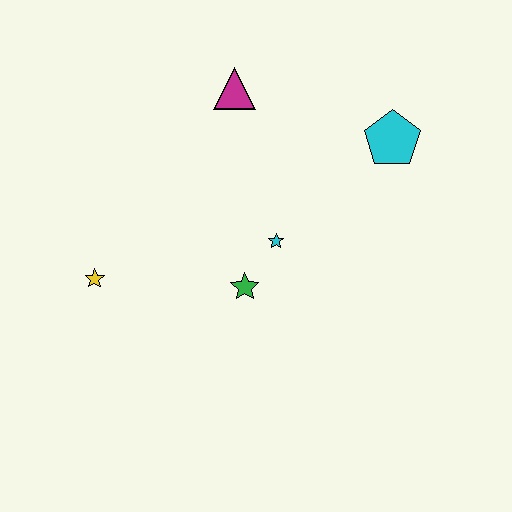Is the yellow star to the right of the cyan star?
No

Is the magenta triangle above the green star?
Yes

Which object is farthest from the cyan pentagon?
The yellow star is farthest from the cyan pentagon.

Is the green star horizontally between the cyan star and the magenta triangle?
Yes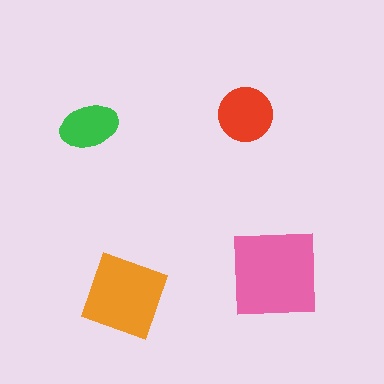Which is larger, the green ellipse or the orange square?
The orange square.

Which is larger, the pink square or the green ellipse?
The pink square.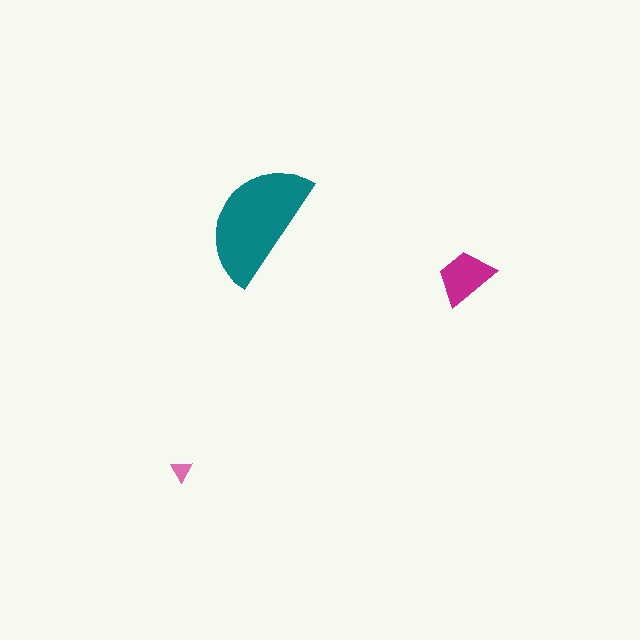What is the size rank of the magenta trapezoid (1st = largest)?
2nd.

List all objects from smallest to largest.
The pink triangle, the magenta trapezoid, the teal semicircle.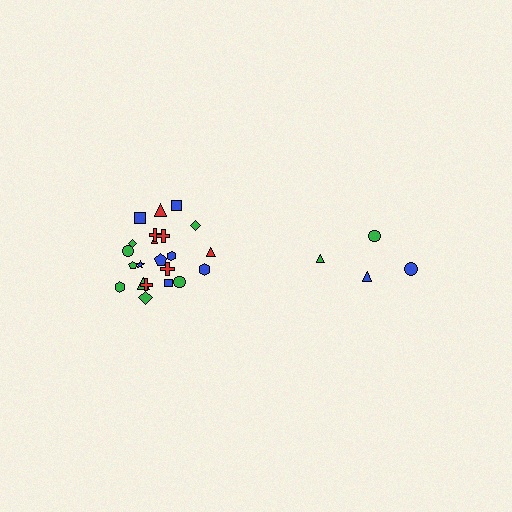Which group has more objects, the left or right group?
The left group.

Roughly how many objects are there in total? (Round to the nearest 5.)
Roughly 25 objects in total.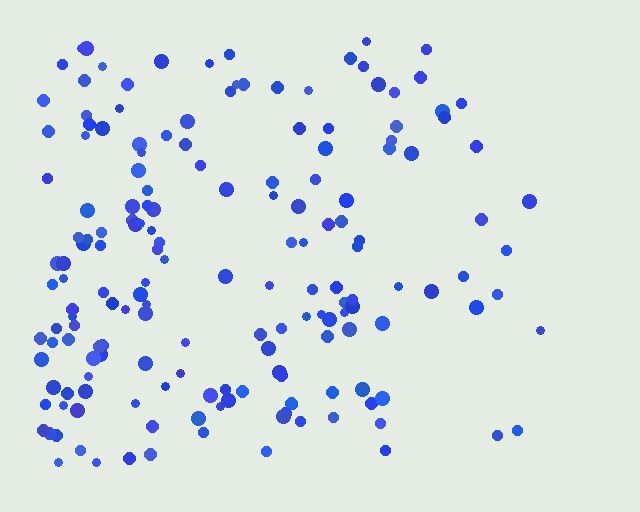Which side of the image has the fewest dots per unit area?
The right.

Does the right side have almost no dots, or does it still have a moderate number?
Still a moderate number, just noticeably fewer than the left.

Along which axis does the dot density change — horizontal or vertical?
Horizontal.